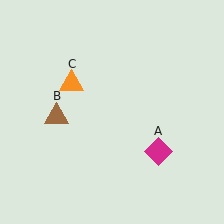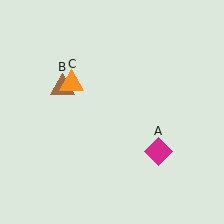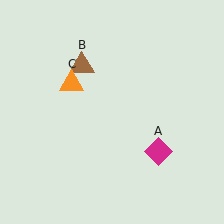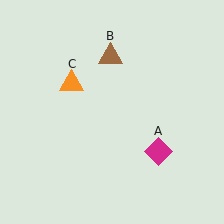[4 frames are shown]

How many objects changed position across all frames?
1 object changed position: brown triangle (object B).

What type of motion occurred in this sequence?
The brown triangle (object B) rotated clockwise around the center of the scene.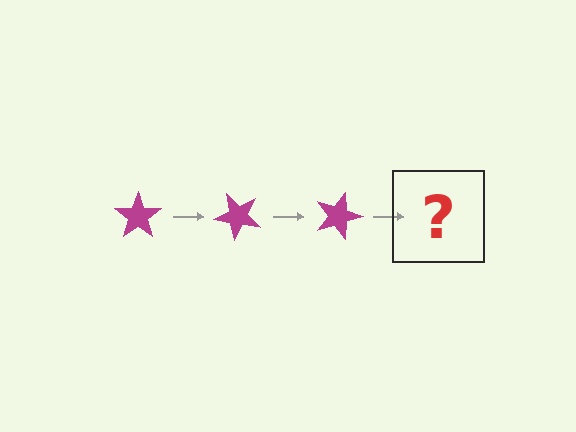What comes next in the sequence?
The next element should be a magenta star rotated 135 degrees.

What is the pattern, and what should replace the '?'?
The pattern is that the star rotates 45 degrees each step. The '?' should be a magenta star rotated 135 degrees.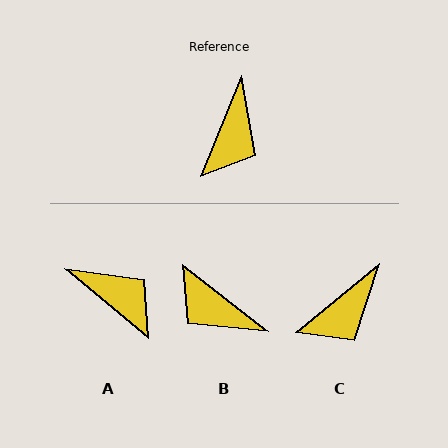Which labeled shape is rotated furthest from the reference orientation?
B, about 106 degrees away.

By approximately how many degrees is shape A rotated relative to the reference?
Approximately 72 degrees counter-clockwise.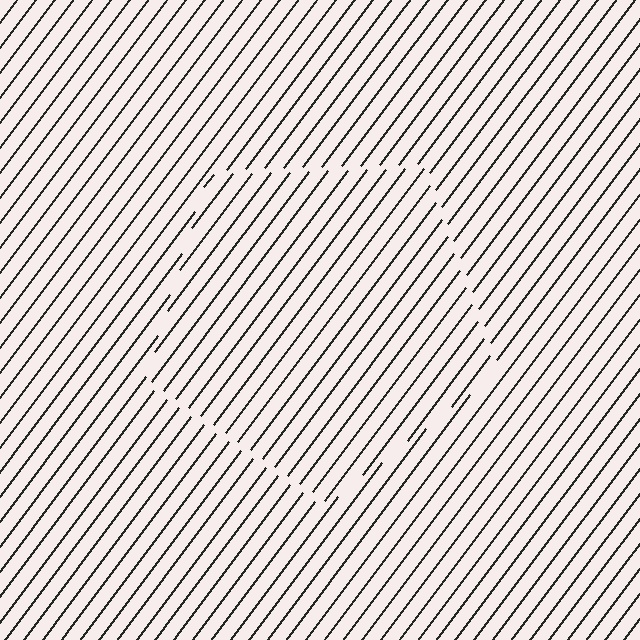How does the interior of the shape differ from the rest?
The interior of the shape contains the same grating, shifted by half a period — the contour is defined by the phase discontinuity where line-ends from the inner and outer gratings abut.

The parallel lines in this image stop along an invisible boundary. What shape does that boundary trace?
An illusory pentagon. The interior of the shape contains the same grating, shifted by half a period — the contour is defined by the phase discontinuity where line-ends from the inner and outer gratings abut.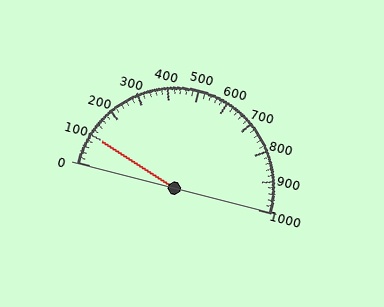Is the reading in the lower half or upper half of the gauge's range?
The reading is in the lower half of the range (0 to 1000).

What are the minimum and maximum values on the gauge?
The gauge ranges from 0 to 1000.